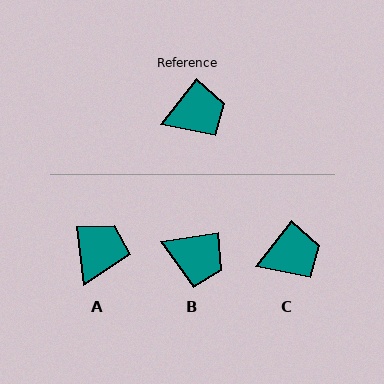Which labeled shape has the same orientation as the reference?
C.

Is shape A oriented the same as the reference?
No, it is off by about 45 degrees.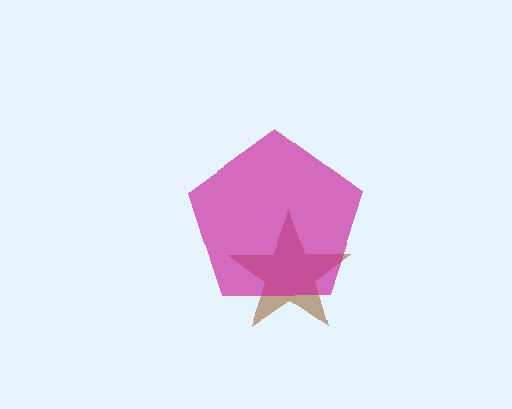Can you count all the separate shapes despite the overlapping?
Yes, there are 2 separate shapes.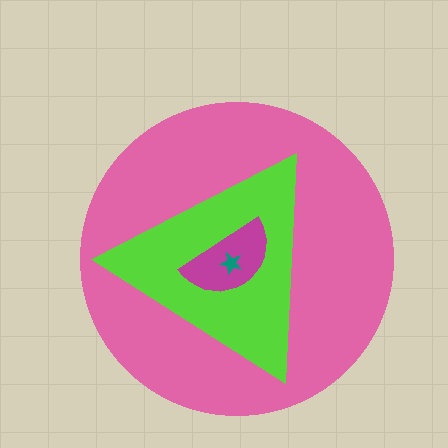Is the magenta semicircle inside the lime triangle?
Yes.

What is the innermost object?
The teal star.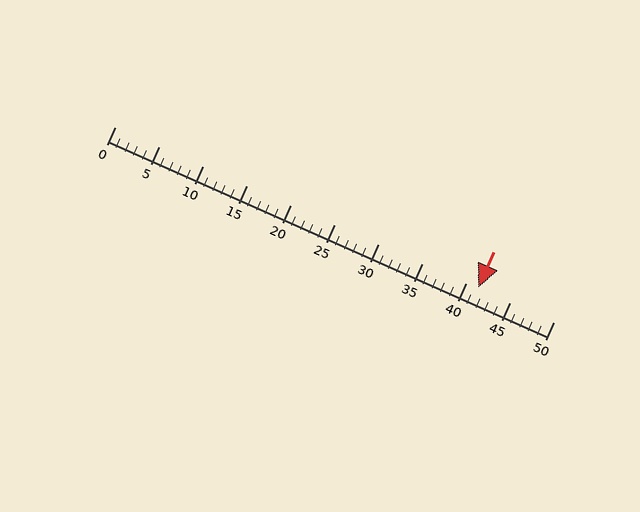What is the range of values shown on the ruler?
The ruler shows values from 0 to 50.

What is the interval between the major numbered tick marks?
The major tick marks are spaced 5 units apart.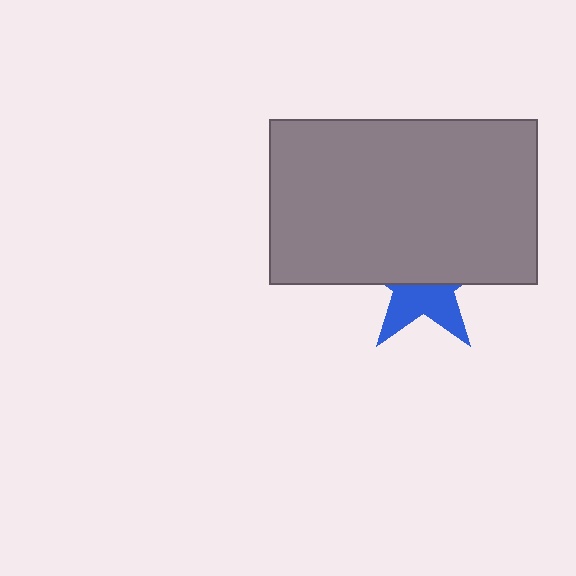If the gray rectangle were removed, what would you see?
You would see the complete blue star.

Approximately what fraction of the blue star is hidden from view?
Roughly 58% of the blue star is hidden behind the gray rectangle.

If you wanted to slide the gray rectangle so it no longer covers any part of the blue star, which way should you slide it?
Slide it up — that is the most direct way to separate the two shapes.